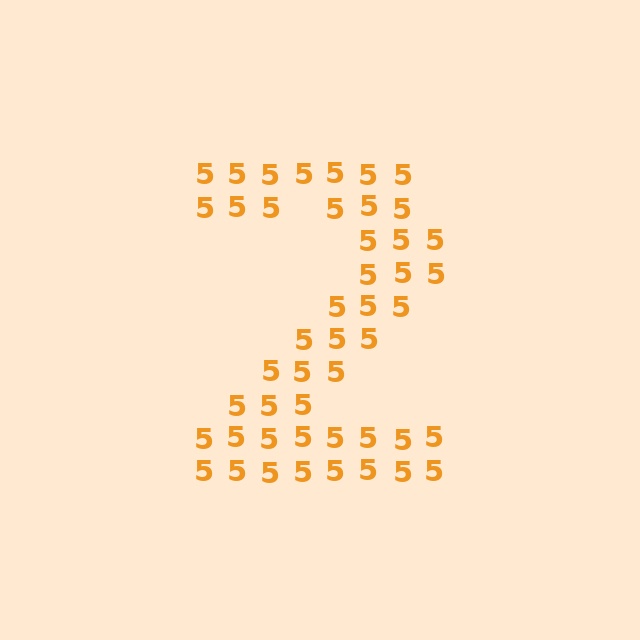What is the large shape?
The large shape is the digit 2.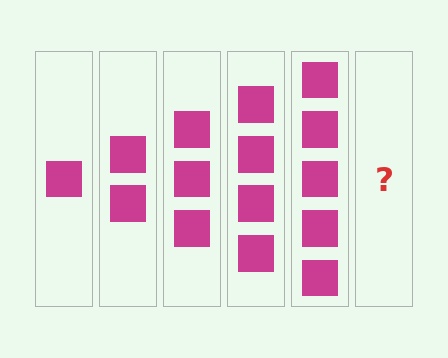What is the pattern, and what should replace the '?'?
The pattern is that each step adds one more square. The '?' should be 6 squares.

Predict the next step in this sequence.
The next step is 6 squares.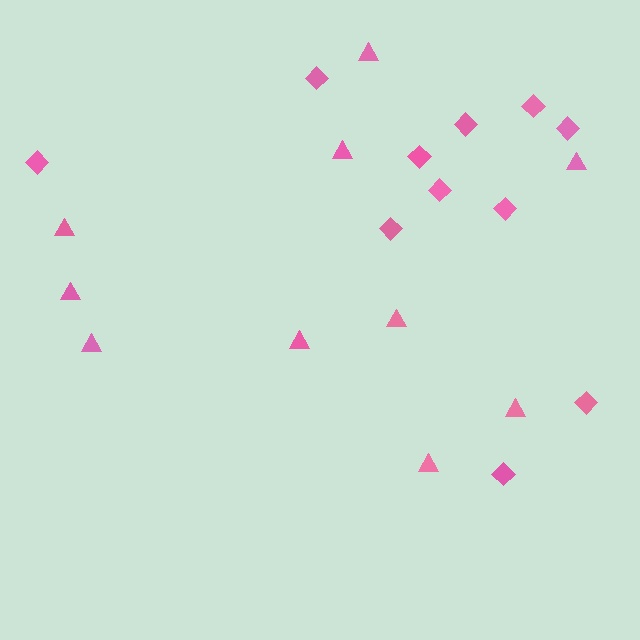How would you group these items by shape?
There are 2 groups: one group of triangles (10) and one group of diamonds (11).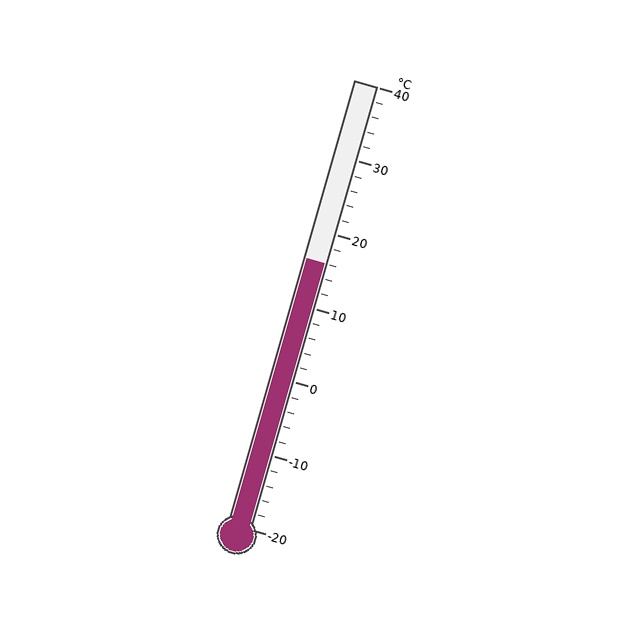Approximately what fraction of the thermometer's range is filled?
The thermometer is filled to approximately 60% of its range.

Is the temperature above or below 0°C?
The temperature is above 0°C.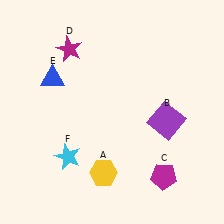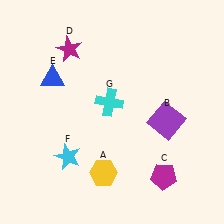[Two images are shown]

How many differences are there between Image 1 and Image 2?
There is 1 difference between the two images.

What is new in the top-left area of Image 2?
A cyan cross (G) was added in the top-left area of Image 2.